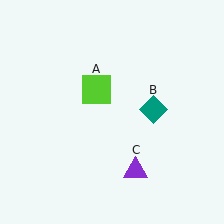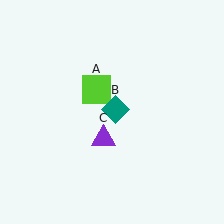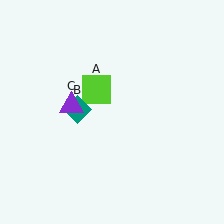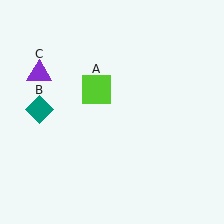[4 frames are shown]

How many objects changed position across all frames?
2 objects changed position: teal diamond (object B), purple triangle (object C).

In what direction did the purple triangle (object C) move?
The purple triangle (object C) moved up and to the left.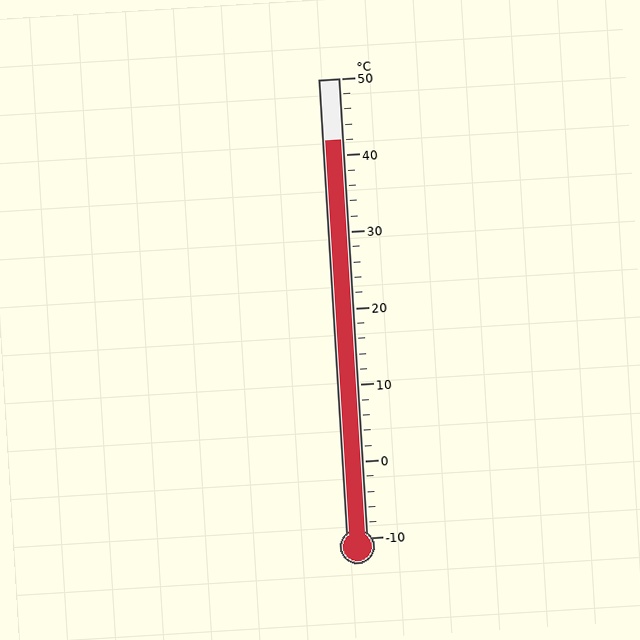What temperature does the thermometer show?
The thermometer shows approximately 42°C.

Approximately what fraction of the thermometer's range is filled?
The thermometer is filled to approximately 85% of its range.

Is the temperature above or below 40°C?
The temperature is above 40°C.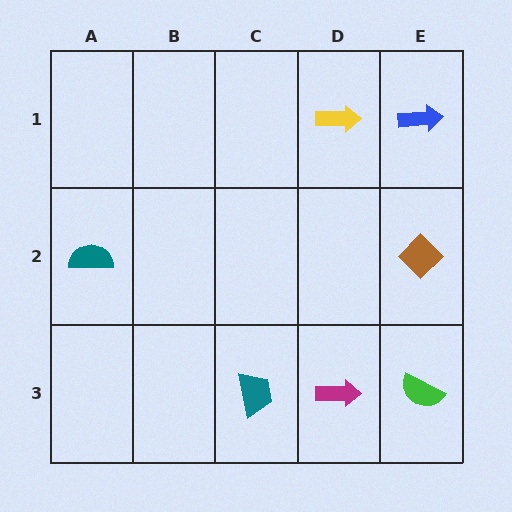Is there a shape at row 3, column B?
No, that cell is empty.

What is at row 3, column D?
A magenta arrow.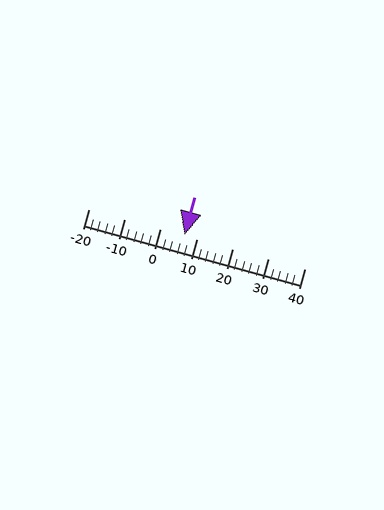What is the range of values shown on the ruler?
The ruler shows values from -20 to 40.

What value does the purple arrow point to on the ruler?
The purple arrow points to approximately 7.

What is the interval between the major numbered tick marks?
The major tick marks are spaced 10 units apart.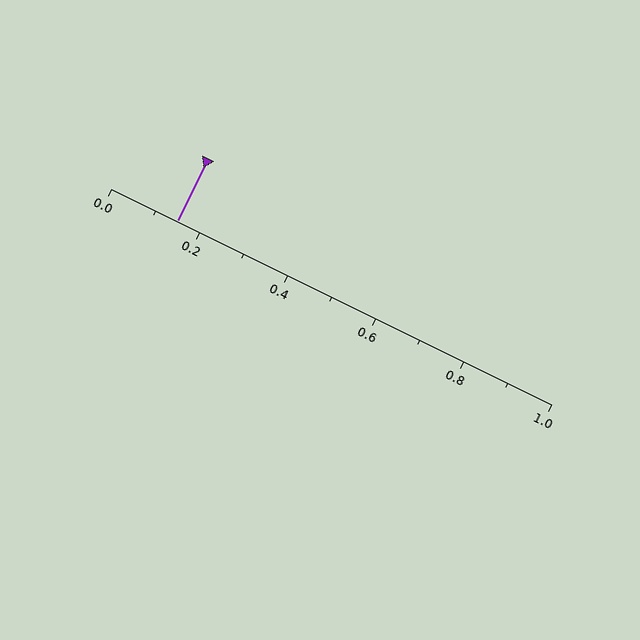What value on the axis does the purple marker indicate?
The marker indicates approximately 0.15.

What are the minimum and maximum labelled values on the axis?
The axis runs from 0.0 to 1.0.